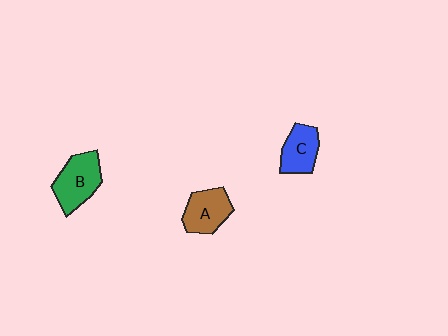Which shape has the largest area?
Shape B (green).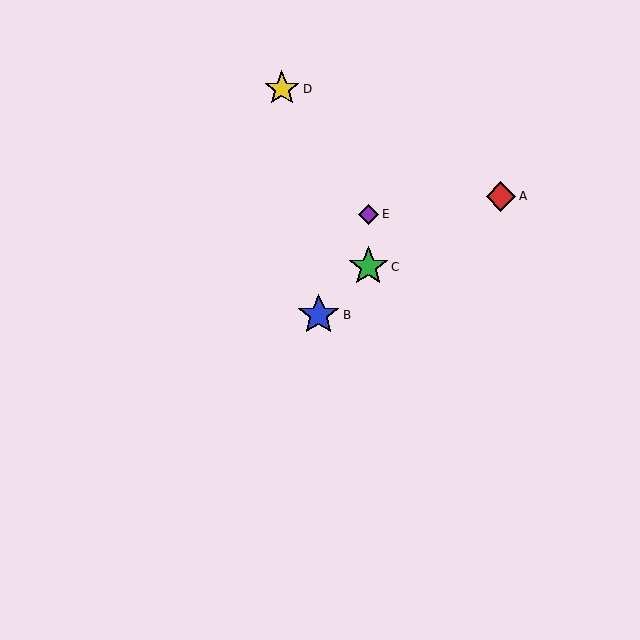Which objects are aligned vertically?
Objects C, E are aligned vertically.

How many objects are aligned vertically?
2 objects (C, E) are aligned vertically.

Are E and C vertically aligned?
Yes, both are at x≈368.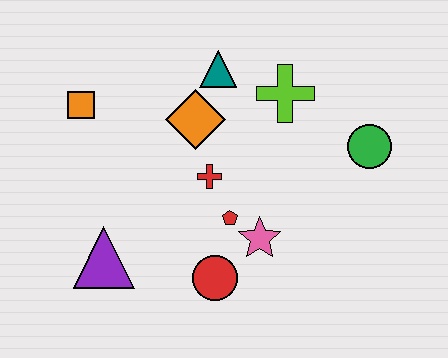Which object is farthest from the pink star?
The orange square is farthest from the pink star.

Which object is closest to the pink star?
The red pentagon is closest to the pink star.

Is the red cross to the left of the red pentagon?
Yes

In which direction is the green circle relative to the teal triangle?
The green circle is to the right of the teal triangle.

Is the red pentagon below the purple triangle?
No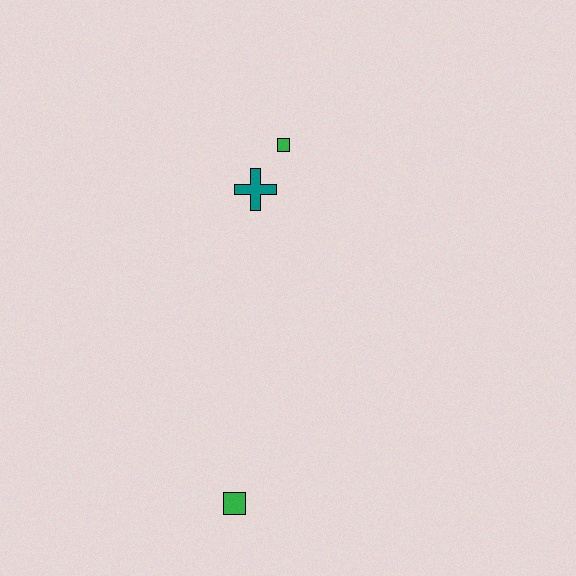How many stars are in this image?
There are no stars.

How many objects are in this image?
There are 3 objects.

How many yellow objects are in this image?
There are no yellow objects.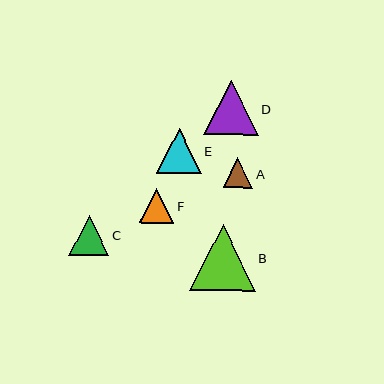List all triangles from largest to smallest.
From largest to smallest: B, D, E, C, F, A.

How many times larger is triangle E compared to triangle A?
Triangle E is approximately 1.5 times the size of triangle A.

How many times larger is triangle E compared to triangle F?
Triangle E is approximately 1.3 times the size of triangle F.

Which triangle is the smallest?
Triangle A is the smallest with a size of approximately 30 pixels.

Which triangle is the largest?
Triangle B is the largest with a size of approximately 66 pixels.